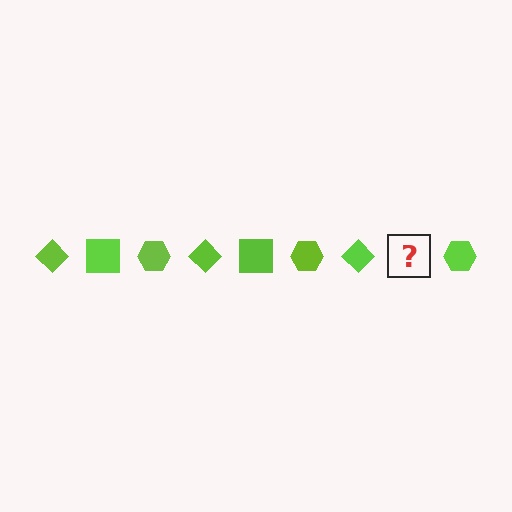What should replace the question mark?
The question mark should be replaced with a lime square.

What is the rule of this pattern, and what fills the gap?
The rule is that the pattern cycles through diamond, square, hexagon shapes in lime. The gap should be filled with a lime square.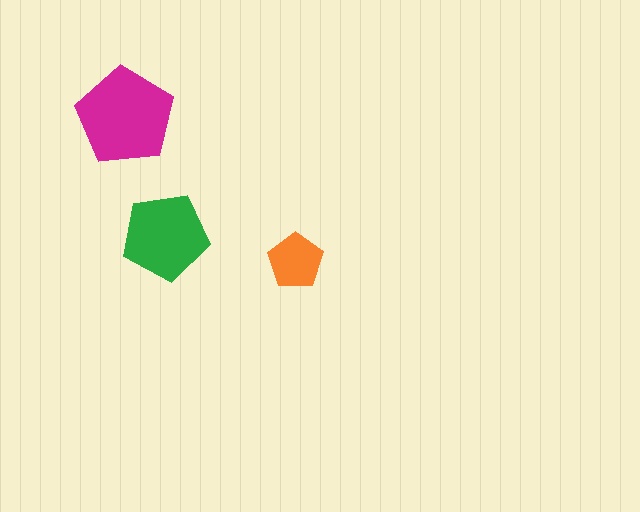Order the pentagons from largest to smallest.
the magenta one, the green one, the orange one.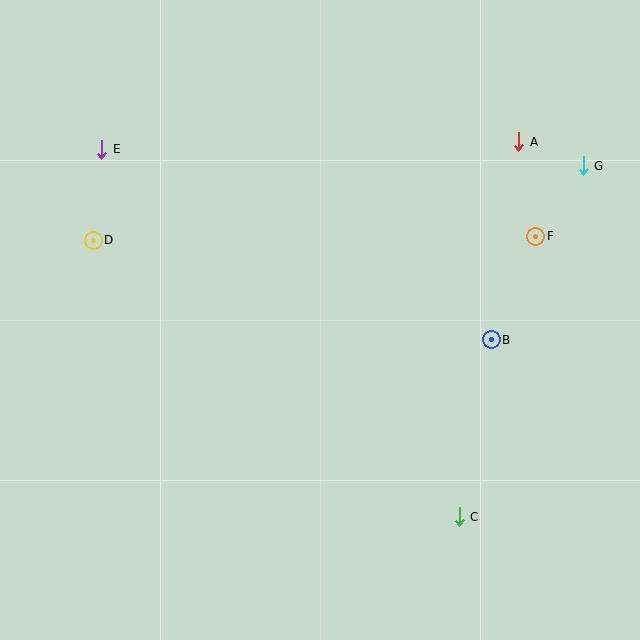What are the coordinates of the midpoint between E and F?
The midpoint between E and F is at (319, 193).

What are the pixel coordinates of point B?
Point B is at (491, 340).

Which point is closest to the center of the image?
Point B at (491, 340) is closest to the center.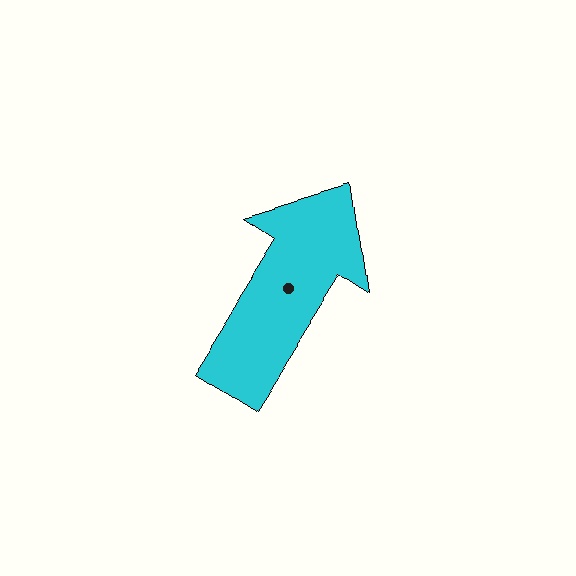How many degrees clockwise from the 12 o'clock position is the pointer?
Approximately 32 degrees.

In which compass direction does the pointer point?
Northeast.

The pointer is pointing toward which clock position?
Roughly 1 o'clock.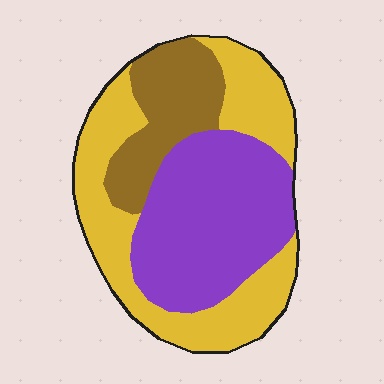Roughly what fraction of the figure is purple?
Purple takes up between a quarter and a half of the figure.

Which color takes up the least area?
Brown, at roughly 20%.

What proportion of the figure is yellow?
Yellow covers about 40% of the figure.